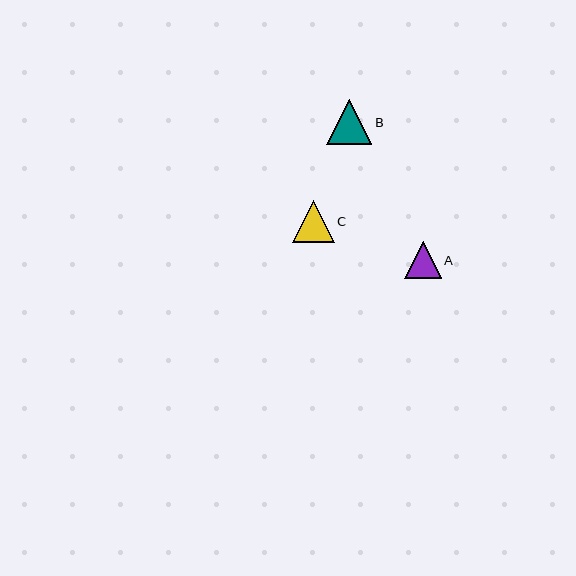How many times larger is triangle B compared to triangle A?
Triangle B is approximately 1.2 times the size of triangle A.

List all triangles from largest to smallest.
From largest to smallest: B, C, A.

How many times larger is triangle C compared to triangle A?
Triangle C is approximately 1.2 times the size of triangle A.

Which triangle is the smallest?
Triangle A is the smallest with a size of approximately 36 pixels.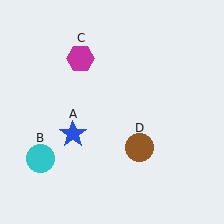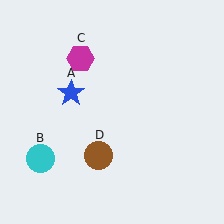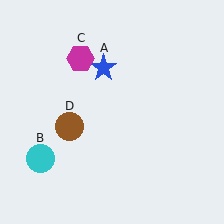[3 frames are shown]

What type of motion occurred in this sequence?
The blue star (object A), brown circle (object D) rotated clockwise around the center of the scene.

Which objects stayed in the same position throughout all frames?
Cyan circle (object B) and magenta hexagon (object C) remained stationary.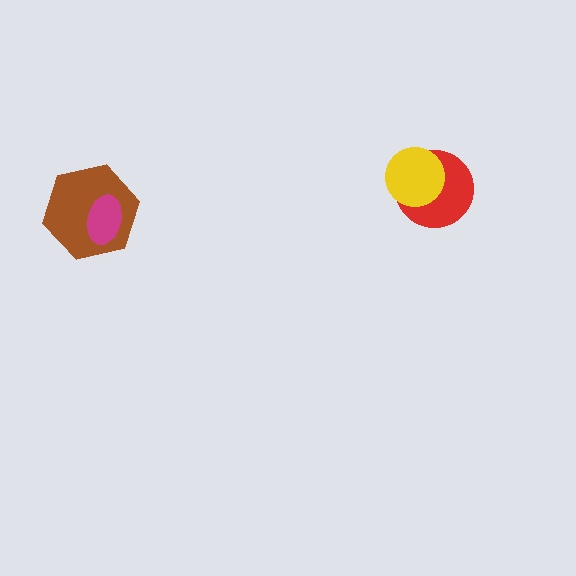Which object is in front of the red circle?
The yellow circle is in front of the red circle.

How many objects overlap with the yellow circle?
1 object overlaps with the yellow circle.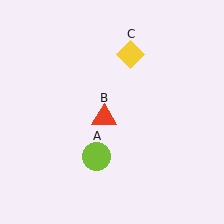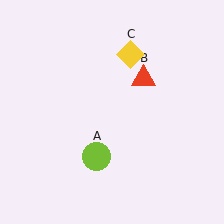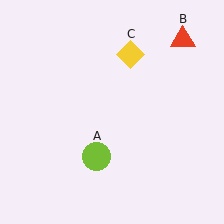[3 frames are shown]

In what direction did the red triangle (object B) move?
The red triangle (object B) moved up and to the right.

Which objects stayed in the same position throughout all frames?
Lime circle (object A) and yellow diamond (object C) remained stationary.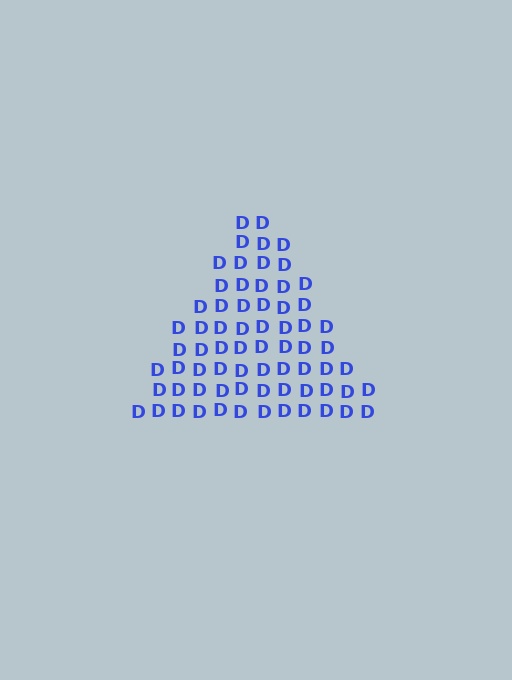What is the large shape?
The large shape is a triangle.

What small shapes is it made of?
It is made of small letter D's.